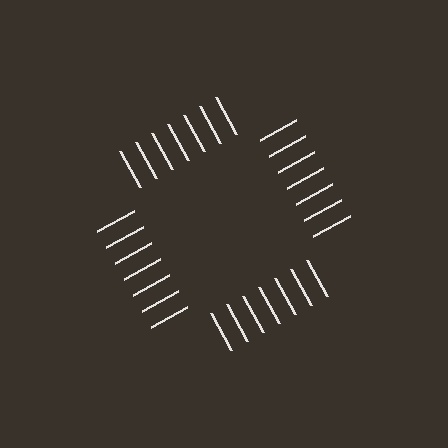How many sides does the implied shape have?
4 sides — the line-ends trace a square.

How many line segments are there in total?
28 — 7 along each of the 4 edges.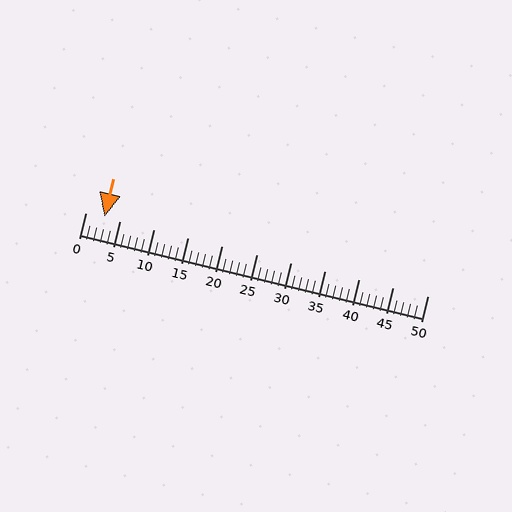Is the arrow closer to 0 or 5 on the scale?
The arrow is closer to 5.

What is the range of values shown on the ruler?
The ruler shows values from 0 to 50.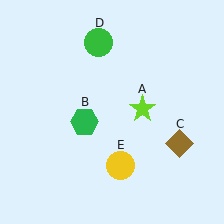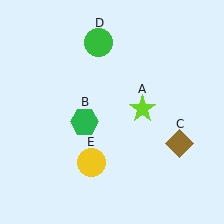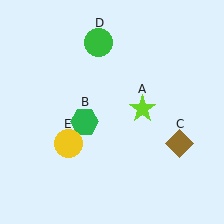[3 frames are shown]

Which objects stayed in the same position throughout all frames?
Lime star (object A) and green hexagon (object B) and brown diamond (object C) and green circle (object D) remained stationary.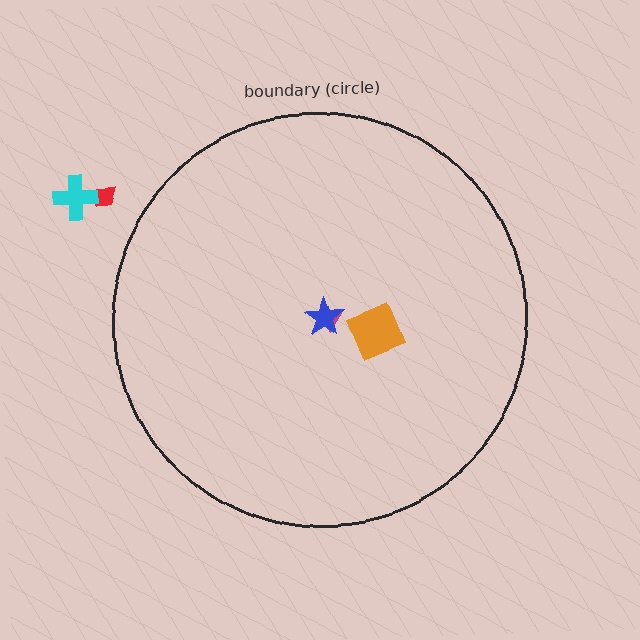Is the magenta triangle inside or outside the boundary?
Inside.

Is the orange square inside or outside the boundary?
Inside.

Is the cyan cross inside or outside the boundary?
Outside.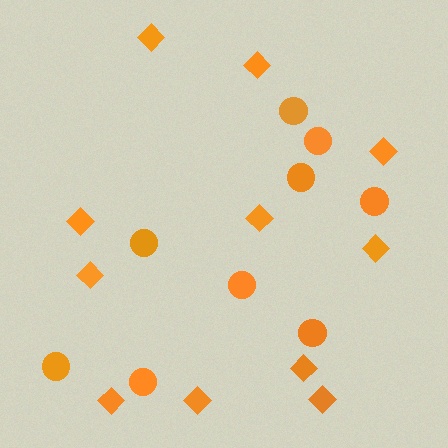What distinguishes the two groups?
There are 2 groups: one group of circles (9) and one group of diamonds (11).